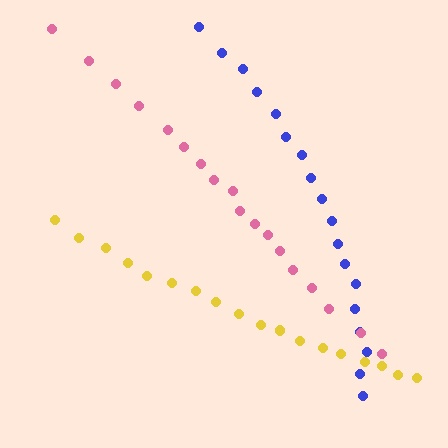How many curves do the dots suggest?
There are 3 distinct paths.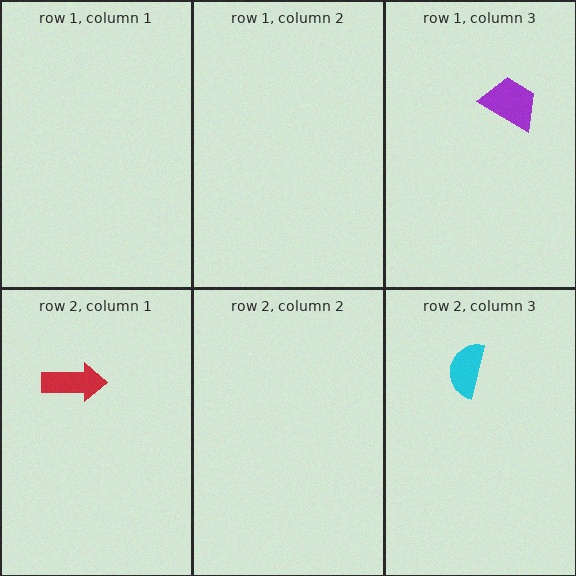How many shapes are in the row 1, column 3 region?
1.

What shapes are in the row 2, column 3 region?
The cyan semicircle.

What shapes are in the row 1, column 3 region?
The purple trapezoid.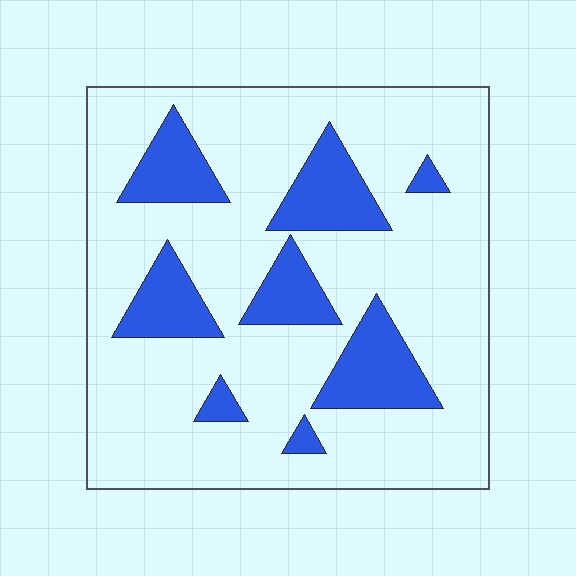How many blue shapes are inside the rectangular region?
8.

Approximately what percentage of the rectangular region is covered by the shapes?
Approximately 20%.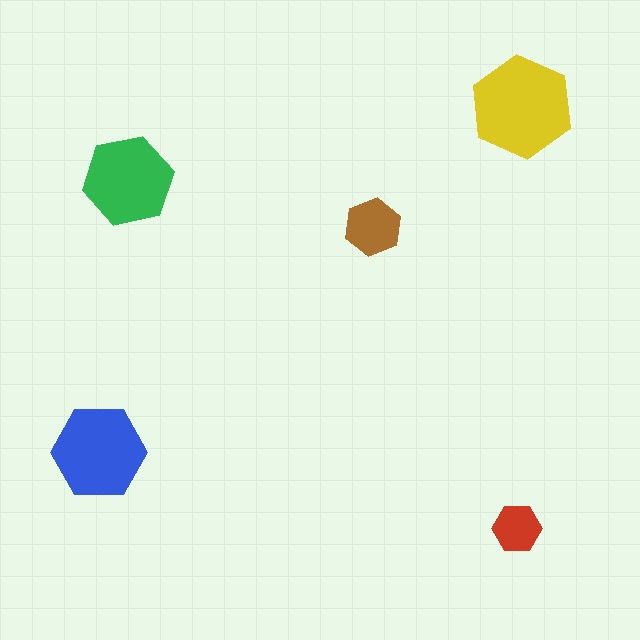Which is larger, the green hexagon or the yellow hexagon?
The yellow one.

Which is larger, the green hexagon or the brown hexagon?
The green one.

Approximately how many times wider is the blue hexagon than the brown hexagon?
About 1.5 times wider.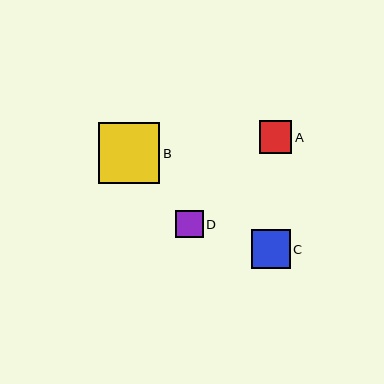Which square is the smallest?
Square D is the smallest with a size of approximately 27 pixels.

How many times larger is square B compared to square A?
Square B is approximately 1.9 times the size of square A.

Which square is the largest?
Square B is the largest with a size of approximately 61 pixels.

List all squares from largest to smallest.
From largest to smallest: B, C, A, D.